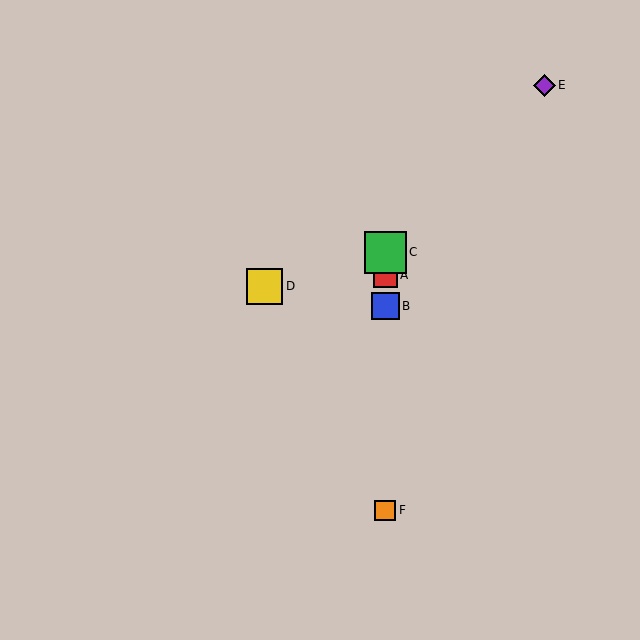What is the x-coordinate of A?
Object A is at x≈385.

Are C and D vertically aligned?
No, C is at x≈385 and D is at x≈265.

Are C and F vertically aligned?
Yes, both are at x≈385.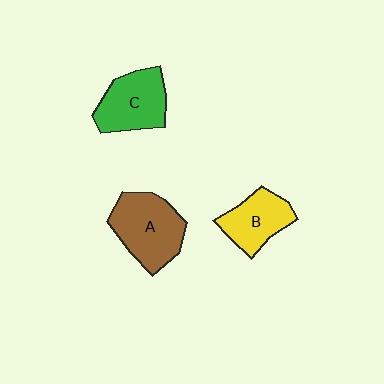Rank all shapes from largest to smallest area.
From largest to smallest: A (brown), C (green), B (yellow).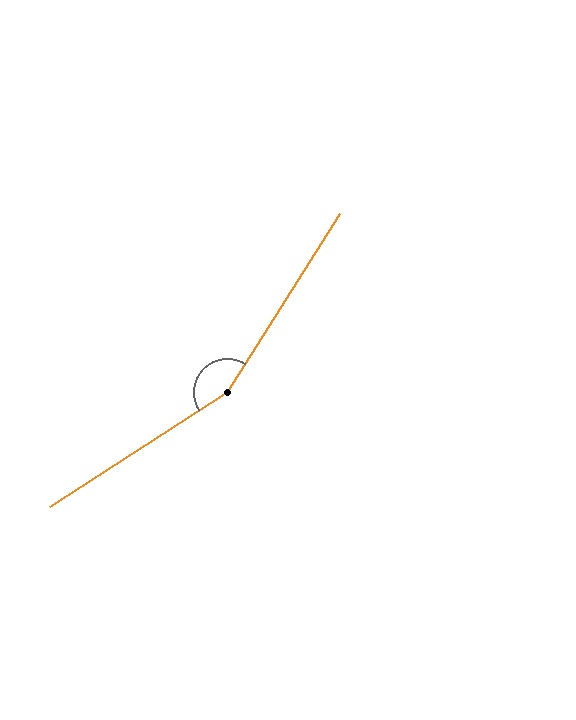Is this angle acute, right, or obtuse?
It is obtuse.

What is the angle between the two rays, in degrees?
Approximately 155 degrees.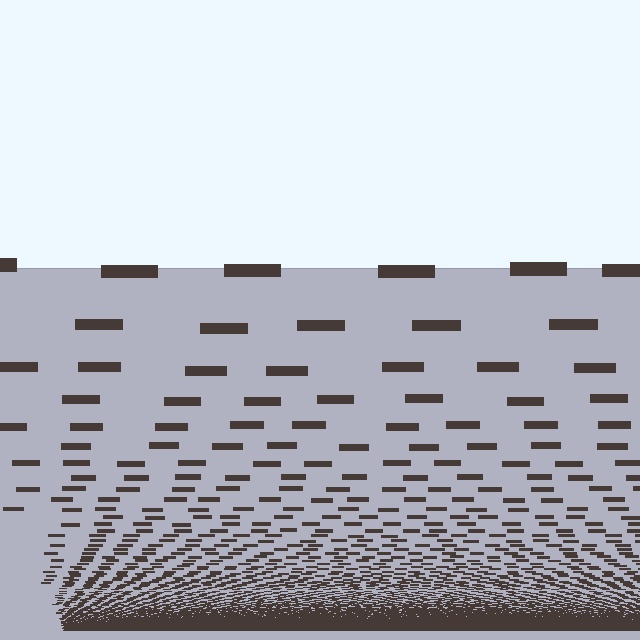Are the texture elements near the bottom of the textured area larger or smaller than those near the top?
Smaller. The gradient is inverted — elements near the bottom are smaller and denser.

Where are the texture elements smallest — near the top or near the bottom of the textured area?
Near the bottom.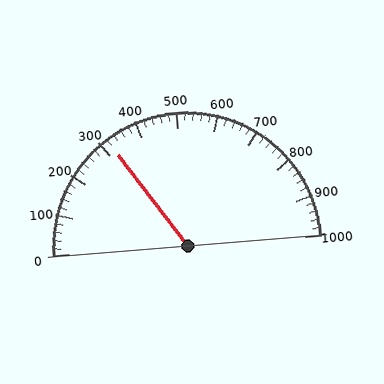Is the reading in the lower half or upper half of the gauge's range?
The reading is in the lower half of the range (0 to 1000).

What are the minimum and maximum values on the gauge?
The gauge ranges from 0 to 1000.